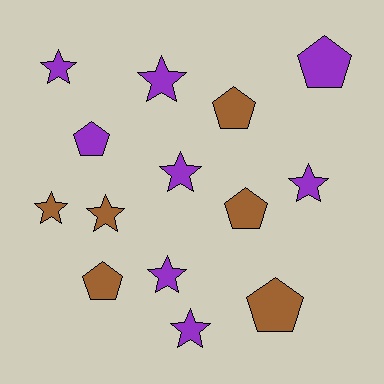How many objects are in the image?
There are 14 objects.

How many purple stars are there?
There are 6 purple stars.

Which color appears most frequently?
Purple, with 8 objects.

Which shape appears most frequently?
Star, with 8 objects.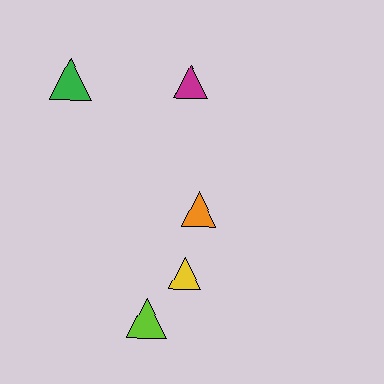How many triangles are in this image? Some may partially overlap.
There are 5 triangles.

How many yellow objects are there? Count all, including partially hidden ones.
There is 1 yellow object.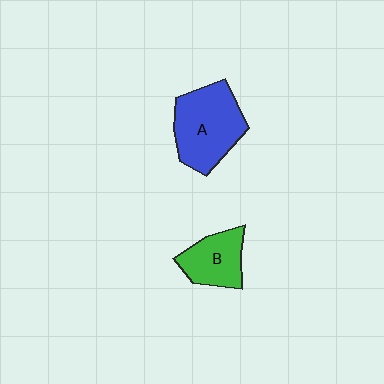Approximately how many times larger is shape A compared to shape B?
Approximately 1.6 times.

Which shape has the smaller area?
Shape B (green).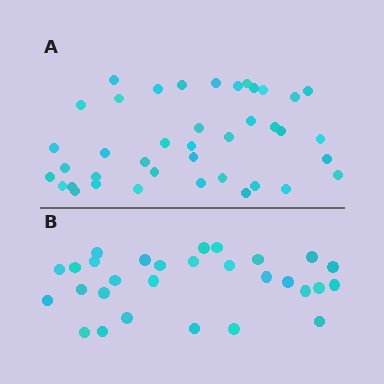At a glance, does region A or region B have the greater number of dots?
Region A (the top region) has more dots.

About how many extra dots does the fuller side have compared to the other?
Region A has roughly 12 or so more dots than region B.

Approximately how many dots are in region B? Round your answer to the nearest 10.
About 30 dots. (The exact count is 29, which rounds to 30.)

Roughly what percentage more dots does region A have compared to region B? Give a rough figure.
About 40% more.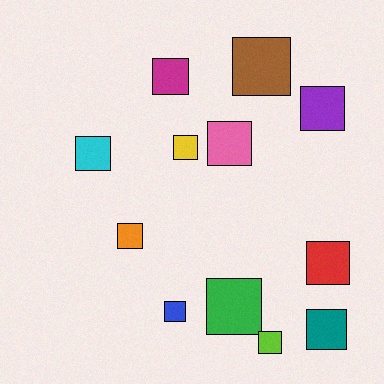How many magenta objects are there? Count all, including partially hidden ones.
There is 1 magenta object.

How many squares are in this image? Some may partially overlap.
There are 12 squares.